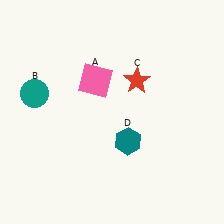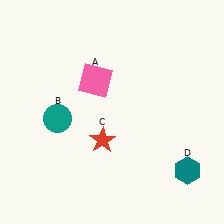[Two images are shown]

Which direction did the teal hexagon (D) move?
The teal hexagon (D) moved right.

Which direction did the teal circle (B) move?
The teal circle (B) moved down.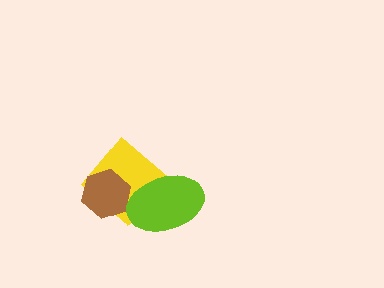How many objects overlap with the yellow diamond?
2 objects overlap with the yellow diamond.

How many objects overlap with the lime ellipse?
1 object overlaps with the lime ellipse.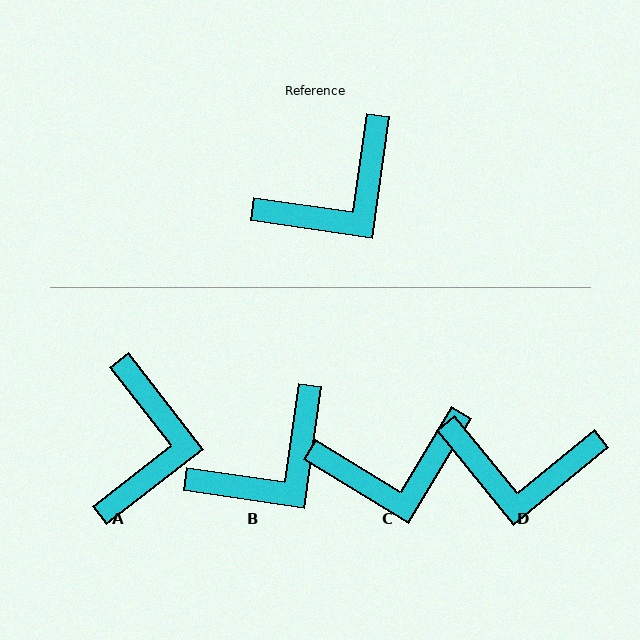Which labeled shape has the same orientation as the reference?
B.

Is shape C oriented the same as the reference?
No, it is off by about 23 degrees.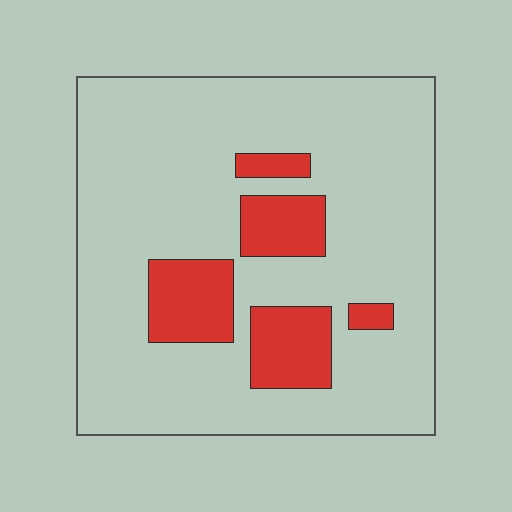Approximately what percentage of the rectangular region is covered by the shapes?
Approximately 15%.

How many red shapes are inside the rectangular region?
5.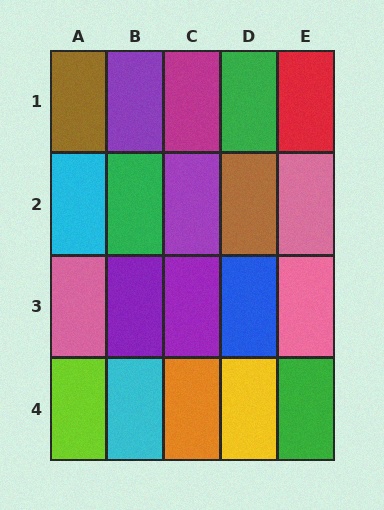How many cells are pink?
3 cells are pink.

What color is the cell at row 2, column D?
Brown.